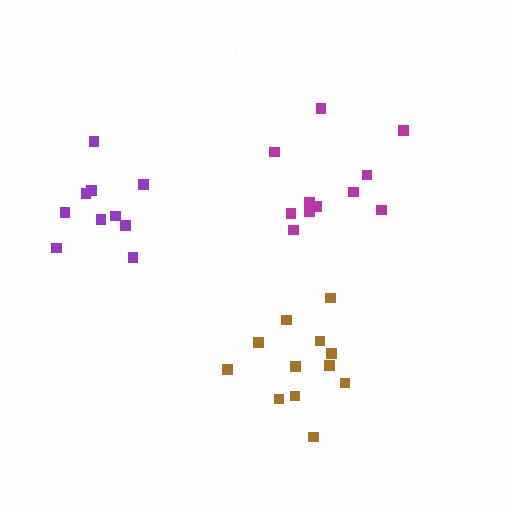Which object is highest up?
The purple cluster is topmost.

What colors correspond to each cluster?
The clusters are colored: magenta, brown, purple.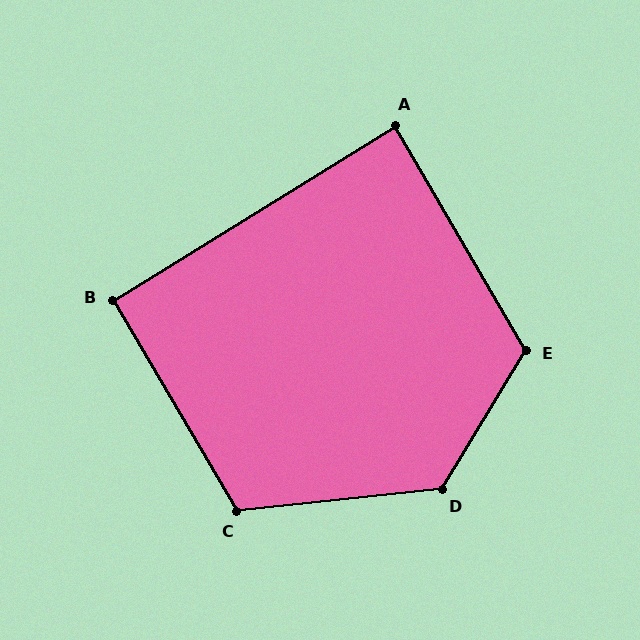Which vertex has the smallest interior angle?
A, at approximately 89 degrees.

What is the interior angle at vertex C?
Approximately 114 degrees (obtuse).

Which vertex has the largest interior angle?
D, at approximately 127 degrees.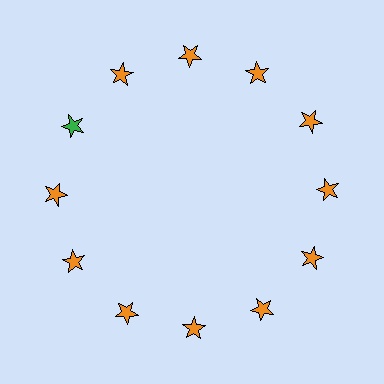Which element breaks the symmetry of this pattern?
The green star at roughly the 10 o'clock position breaks the symmetry. All other shapes are orange stars.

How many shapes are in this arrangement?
There are 12 shapes arranged in a ring pattern.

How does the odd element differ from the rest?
It has a different color: green instead of orange.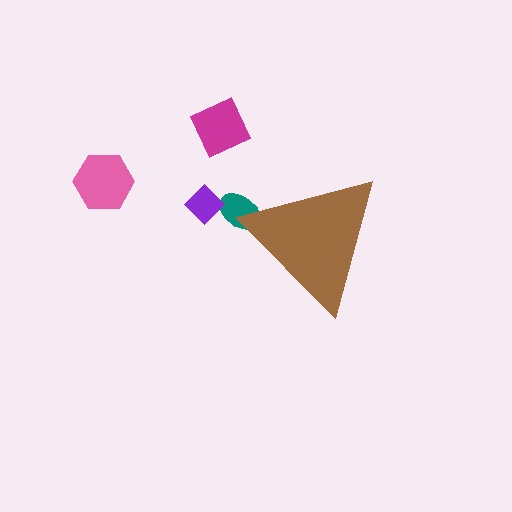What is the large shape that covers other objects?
A brown triangle.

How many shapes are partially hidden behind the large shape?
1 shape is partially hidden.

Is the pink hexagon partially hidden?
No, the pink hexagon is fully visible.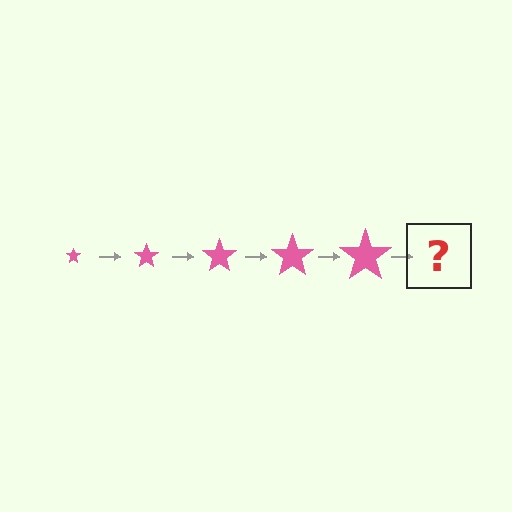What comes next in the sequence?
The next element should be a pink star, larger than the previous one.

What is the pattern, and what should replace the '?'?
The pattern is that the star gets progressively larger each step. The '?' should be a pink star, larger than the previous one.